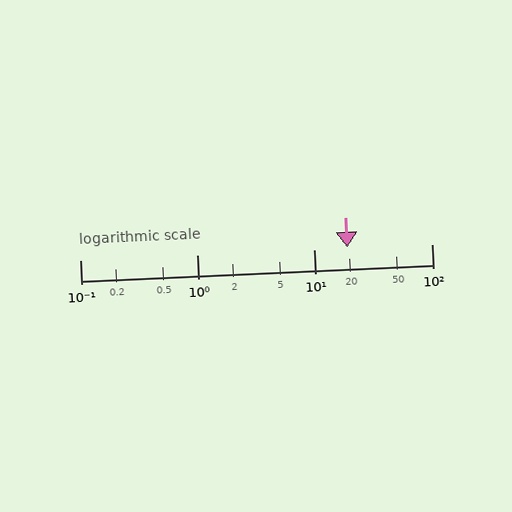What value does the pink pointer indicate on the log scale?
The pointer indicates approximately 19.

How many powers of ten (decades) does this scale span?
The scale spans 3 decades, from 0.1 to 100.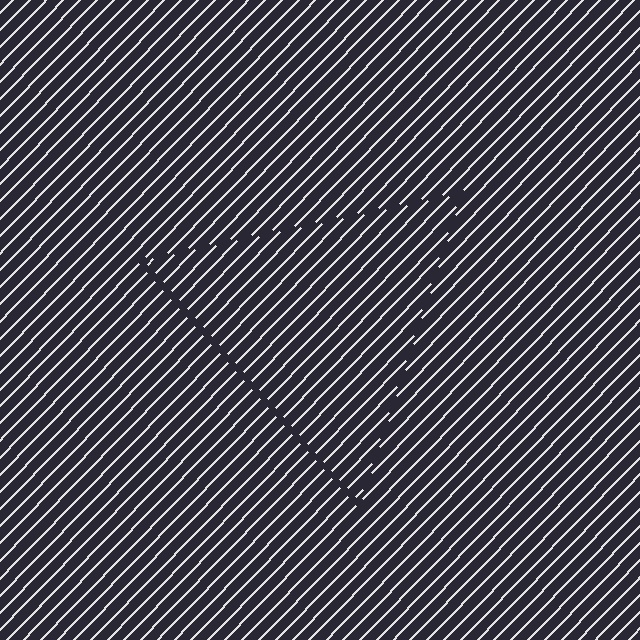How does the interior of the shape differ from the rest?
The interior of the shape contains the same grating, shifted by half a period — the contour is defined by the phase discontinuity where line-ends from the inner and outer gratings abut.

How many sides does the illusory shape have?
3 sides — the line-ends trace a triangle.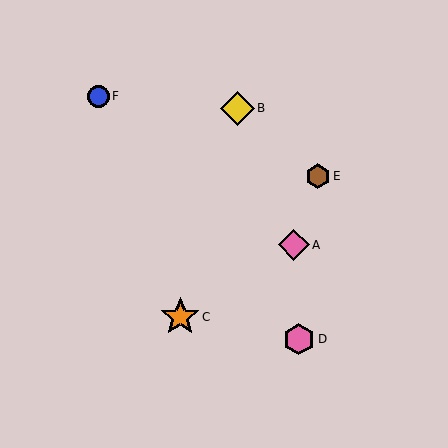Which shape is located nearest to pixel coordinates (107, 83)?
The blue circle (labeled F) at (99, 96) is nearest to that location.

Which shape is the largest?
The orange star (labeled C) is the largest.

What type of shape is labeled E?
Shape E is a brown hexagon.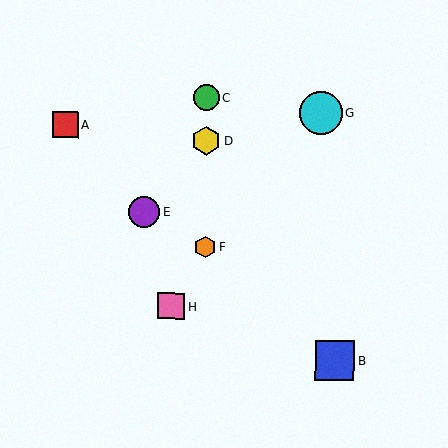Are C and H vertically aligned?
No, C is at x≈207 and H is at x≈171.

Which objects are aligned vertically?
Objects C, D, F are aligned vertically.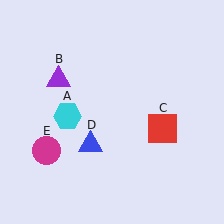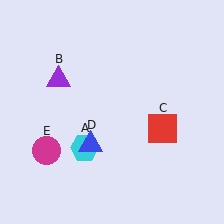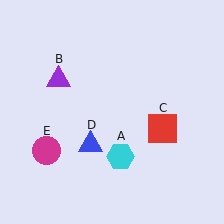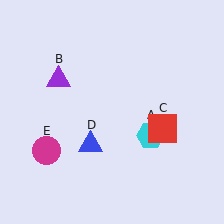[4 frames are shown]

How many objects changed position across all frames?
1 object changed position: cyan hexagon (object A).